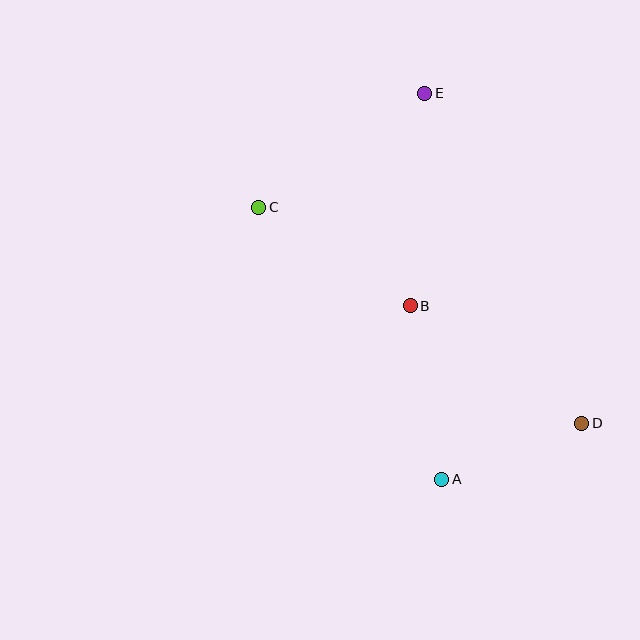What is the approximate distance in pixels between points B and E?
The distance between B and E is approximately 213 pixels.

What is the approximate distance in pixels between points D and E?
The distance between D and E is approximately 365 pixels.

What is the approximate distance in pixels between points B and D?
The distance between B and D is approximately 208 pixels.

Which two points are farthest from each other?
Points C and D are farthest from each other.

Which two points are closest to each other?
Points A and D are closest to each other.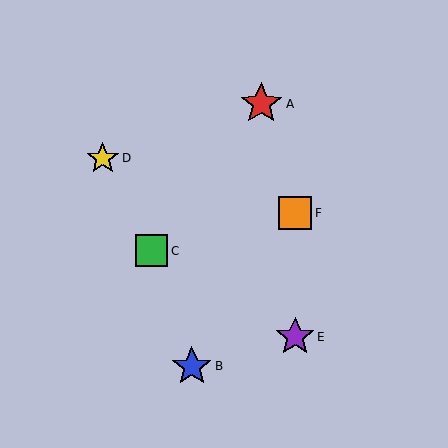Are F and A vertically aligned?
No, F is at x≈295 and A is at x≈261.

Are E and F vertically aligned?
Yes, both are at x≈295.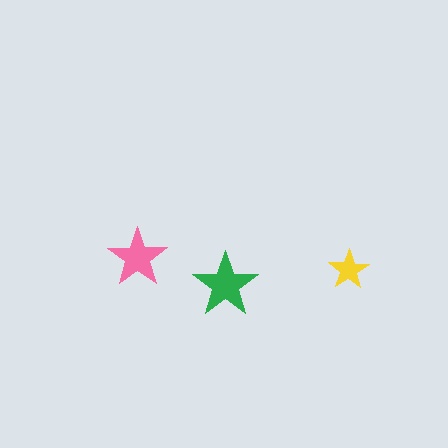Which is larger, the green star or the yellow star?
The green one.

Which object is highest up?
The pink star is topmost.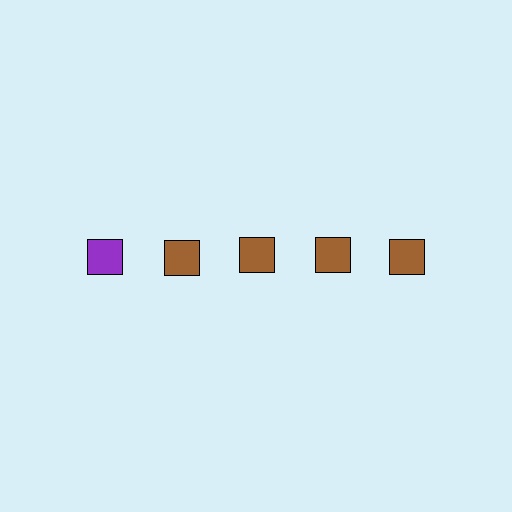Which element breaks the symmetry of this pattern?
The purple square in the top row, leftmost column breaks the symmetry. All other shapes are brown squares.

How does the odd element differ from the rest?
It has a different color: purple instead of brown.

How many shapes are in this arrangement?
There are 5 shapes arranged in a grid pattern.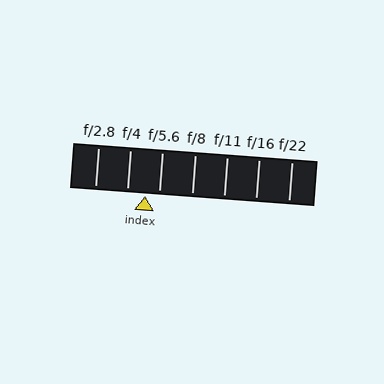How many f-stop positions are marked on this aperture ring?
There are 7 f-stop positions marked.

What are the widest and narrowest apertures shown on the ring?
The widest aperture shown is f/2.8 and the narrowest is f/22.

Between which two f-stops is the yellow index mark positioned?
The index mark is between f/4 and f/5.6.